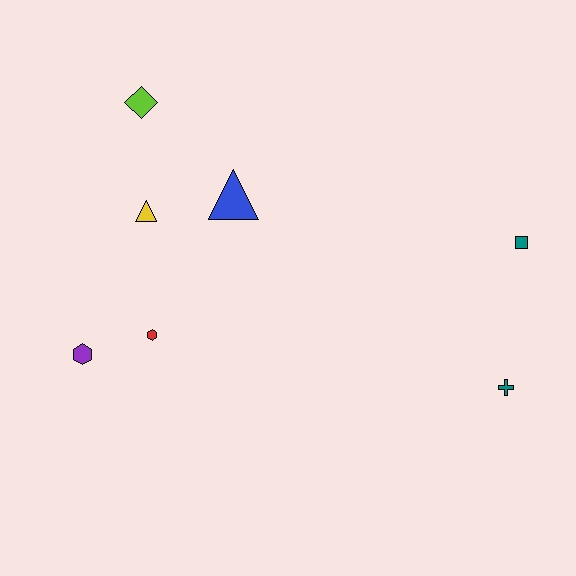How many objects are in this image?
There are 7 objects.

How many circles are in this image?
There are no circles.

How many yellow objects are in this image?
There is 1 yellow object.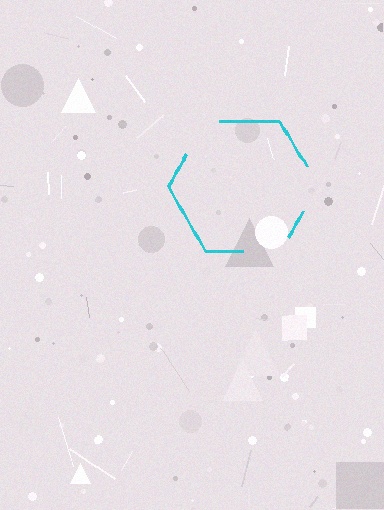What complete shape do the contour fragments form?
The contour fragments form a hexagon.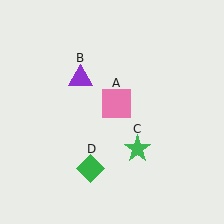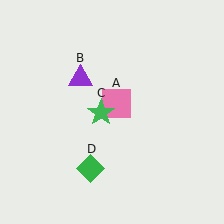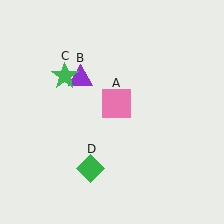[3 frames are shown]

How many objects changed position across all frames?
1 object changed position: green star (object C).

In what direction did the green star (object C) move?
The green star (object C) moved up and to the left.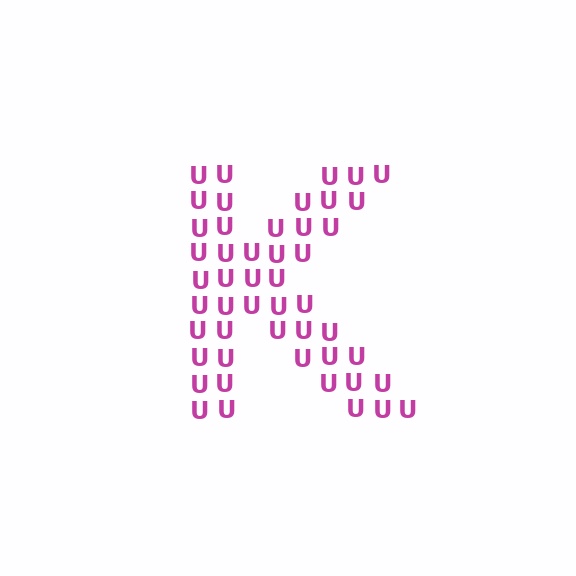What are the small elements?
The small elements are letter U's.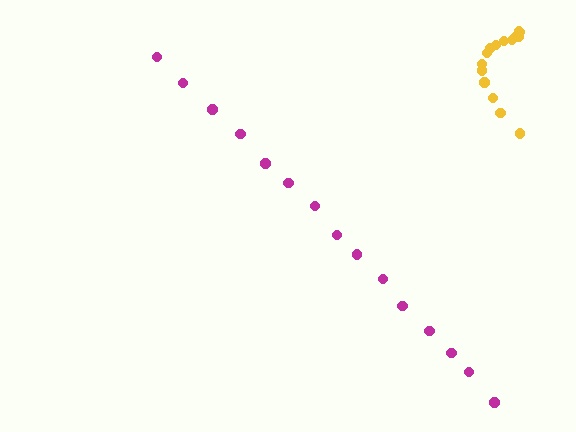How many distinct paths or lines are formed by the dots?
There are 2 distinct paths.